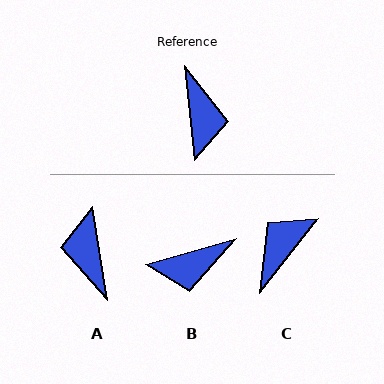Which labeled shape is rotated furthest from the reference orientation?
A, about 177 degrees away.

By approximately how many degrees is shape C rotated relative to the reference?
Approximately 135 degrees counter-clockwise.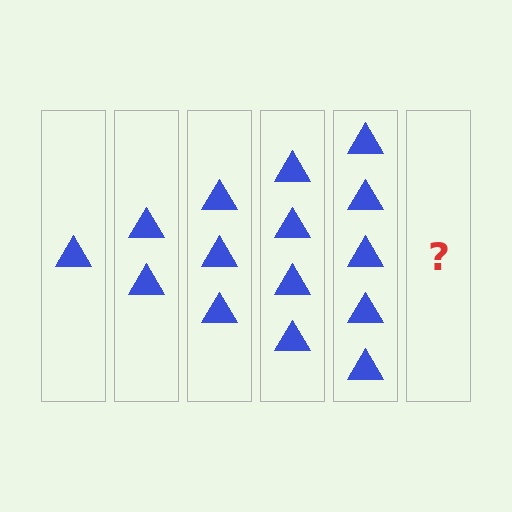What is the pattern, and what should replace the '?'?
The pattern is that each step adds one more triangle. The '?' should be 6 triangles.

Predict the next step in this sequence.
The next step is 6 triangles.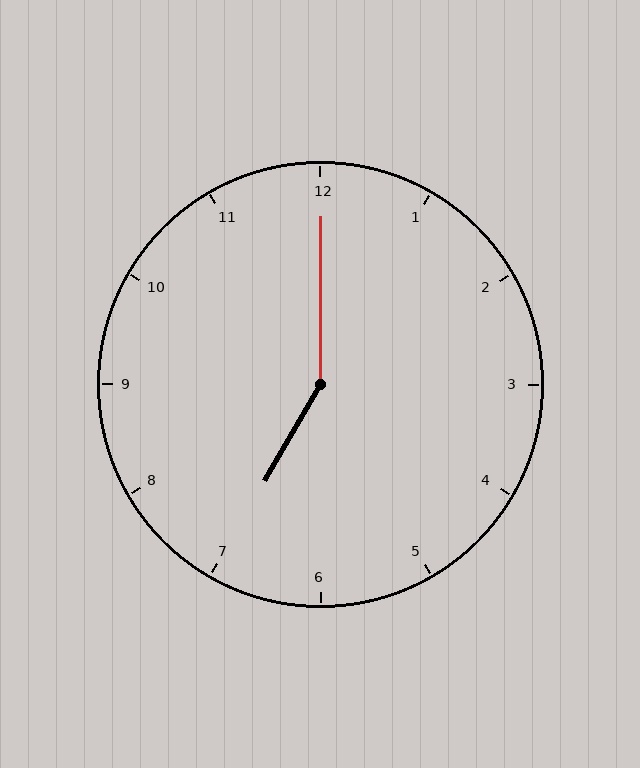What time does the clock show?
7:00.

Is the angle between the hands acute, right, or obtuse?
It is obtuse.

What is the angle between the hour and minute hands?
Approximately 150 degrees.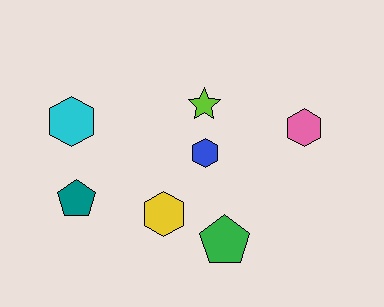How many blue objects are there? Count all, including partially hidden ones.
There is 1 blue object.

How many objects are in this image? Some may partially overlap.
There are 7 objects.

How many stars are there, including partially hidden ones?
There is 1 star.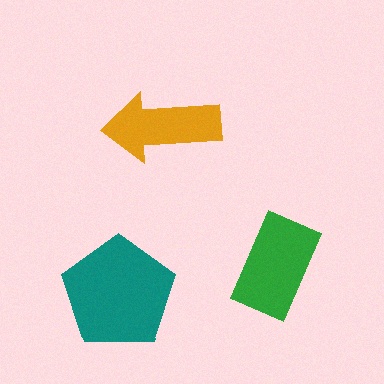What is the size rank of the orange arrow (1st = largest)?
3rd.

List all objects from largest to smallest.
The teal pentagon, the green rectangle, the orange arrow.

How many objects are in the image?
There are 3 objects in the image.